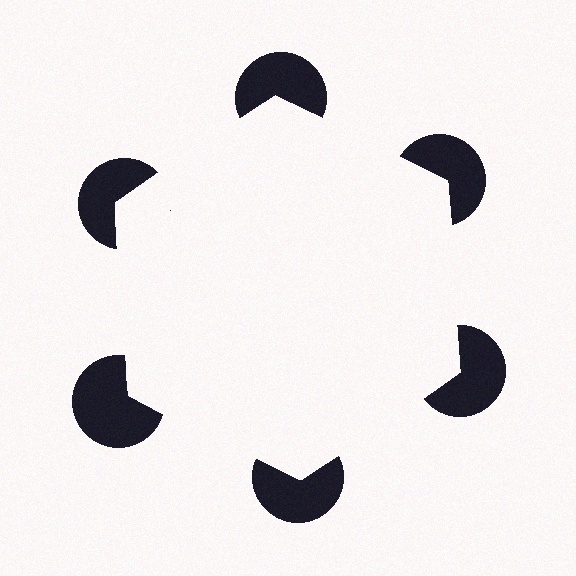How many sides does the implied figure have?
6 sides.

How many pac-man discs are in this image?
There are 6 — one at each vertex of the illusory hexagon.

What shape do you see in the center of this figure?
An illusory hexagon — its edges are inferred from the aligned wedge cuts in the pac-man discs, not physically drawn.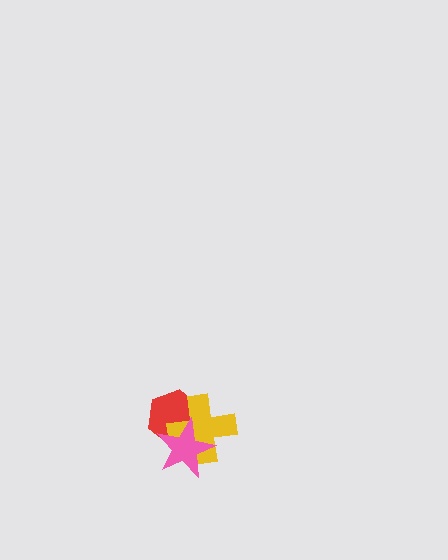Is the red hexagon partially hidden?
Yes, it is partially covered by another shape.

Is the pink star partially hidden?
No, no other shape covers it.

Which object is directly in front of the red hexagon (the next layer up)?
The yellow cross is directly in front of the red hexagon.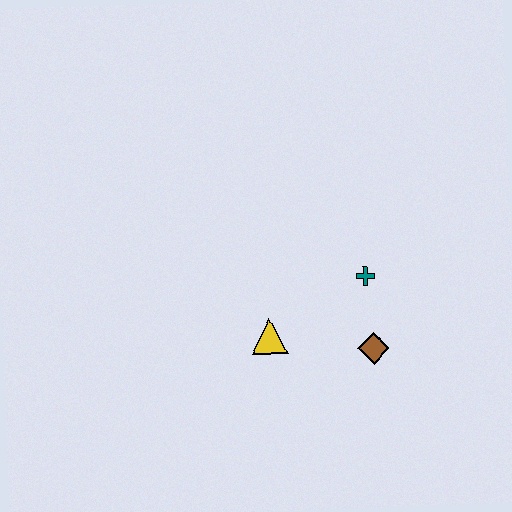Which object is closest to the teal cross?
The brown diamond is closest to the teal cross.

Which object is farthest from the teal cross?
The yellow triangle is farthest from the teal cross.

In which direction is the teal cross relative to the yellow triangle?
The teal cross is to the right of the yellow triangle.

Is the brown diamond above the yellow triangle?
No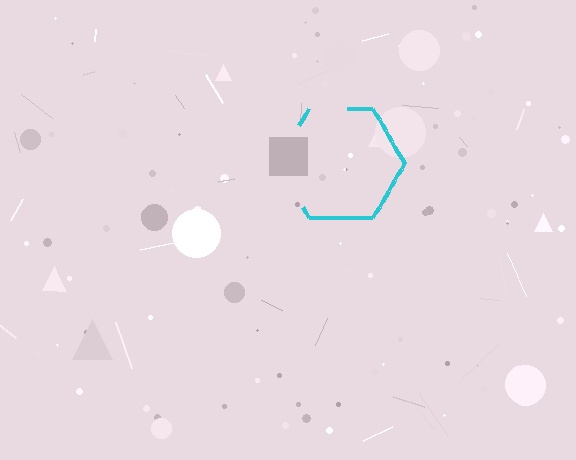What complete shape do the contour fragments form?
The contour fragments form a hexagon.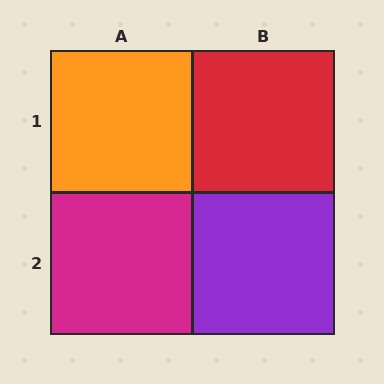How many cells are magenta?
1 cell is magenta.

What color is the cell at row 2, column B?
Purple.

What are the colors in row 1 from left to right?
Orange, red.